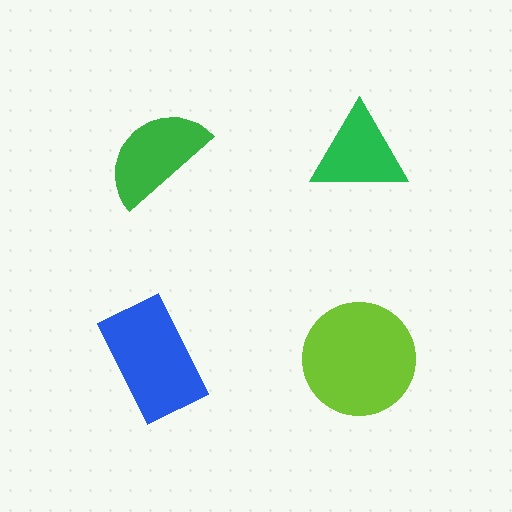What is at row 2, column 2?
A lime circle.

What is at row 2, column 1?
A blue rectangle.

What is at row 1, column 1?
A green semicircle.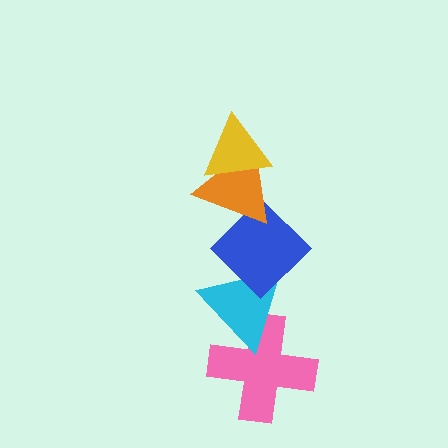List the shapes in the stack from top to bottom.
From top to bottom: the yellow triangle, the orange triangle, the blue diamond, the cyan triangle, the pink cross.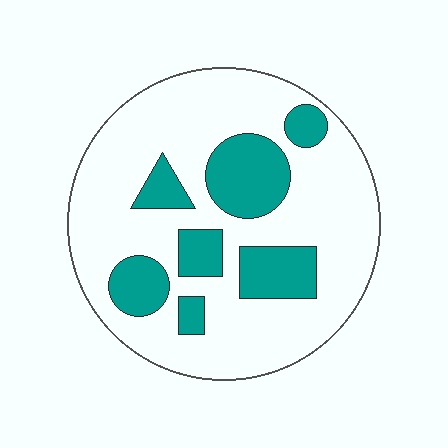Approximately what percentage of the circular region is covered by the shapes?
Approximately 25%.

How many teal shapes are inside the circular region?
7.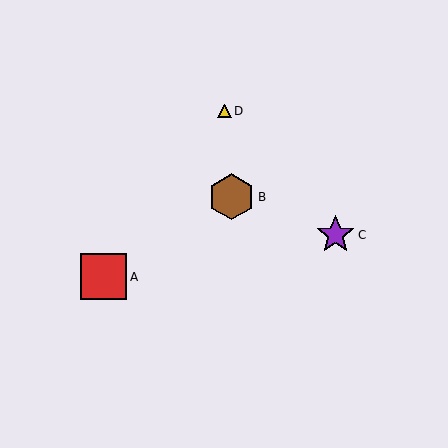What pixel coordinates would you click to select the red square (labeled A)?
Click at (104, 277) to select the red square A.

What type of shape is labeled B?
Shape B is a brown hexagon.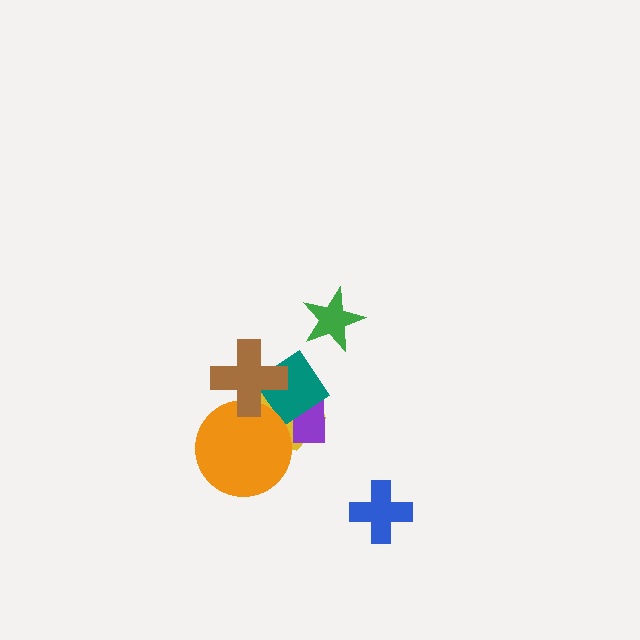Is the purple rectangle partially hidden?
Yes, it is partially covered by another shape.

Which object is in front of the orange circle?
The brown cross is in front of the orange circle.